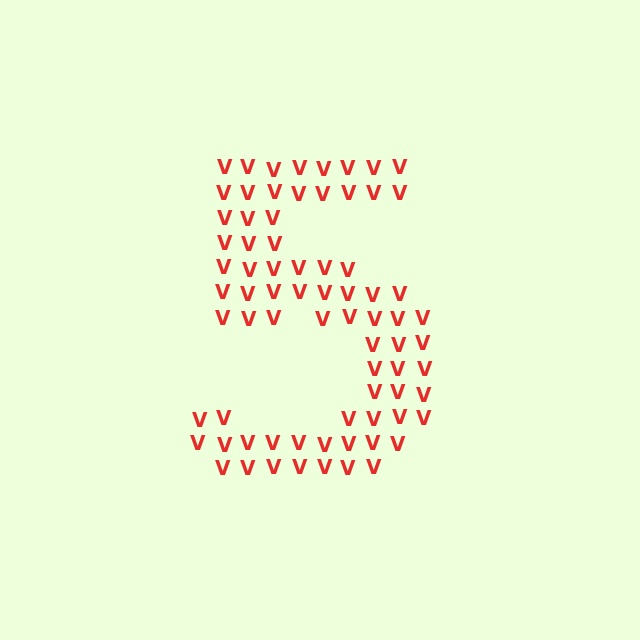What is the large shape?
The large shape is the digit 5.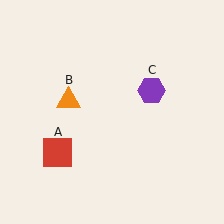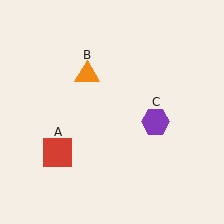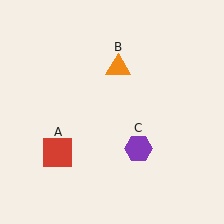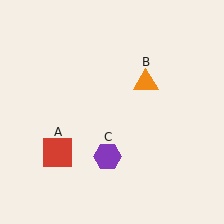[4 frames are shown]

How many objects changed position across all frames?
2 objects changed position: orange triangle (object B), purple hexagon (object C).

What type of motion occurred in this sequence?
The orange triangle (object B), purple hexagon (object C) rotated clockwise around the center of the scene.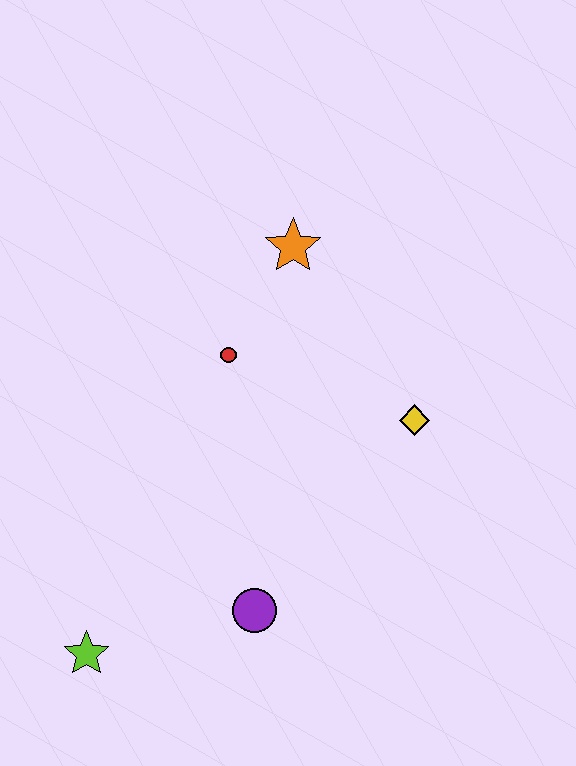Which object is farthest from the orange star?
The lime star is farthest from the orange star.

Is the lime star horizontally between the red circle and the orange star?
No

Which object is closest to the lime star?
The purple circle is closest to the lime star.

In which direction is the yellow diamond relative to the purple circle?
The yellow diamond is above the purple circle.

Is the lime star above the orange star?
No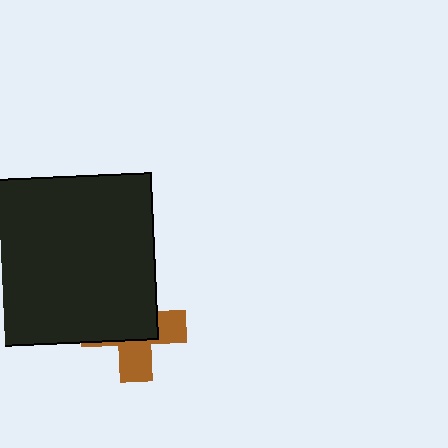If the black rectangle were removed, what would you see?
You would see the complete brown cross.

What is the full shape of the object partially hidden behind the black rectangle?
The partially hidden object is a brown cross.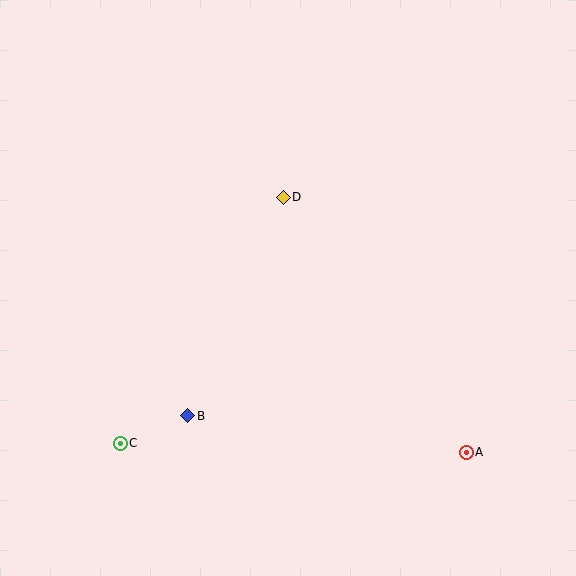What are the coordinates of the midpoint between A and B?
The midpoint between A and B is at (327, 434).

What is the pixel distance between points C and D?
The distance between C and D is 295 pixels.